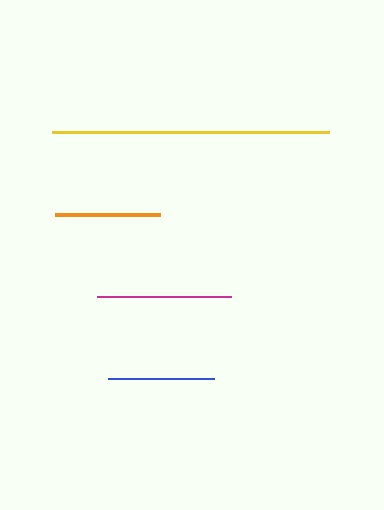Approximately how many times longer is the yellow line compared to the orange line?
The yellow line is approximately 2.6 times the length of the orange line.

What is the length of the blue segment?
The blue segment is approximately 107 pixels long.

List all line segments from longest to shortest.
From longest to shortest: yellow, magenta, blue, orange.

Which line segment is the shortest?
The orange line is the shortest at approximately 106 pixels.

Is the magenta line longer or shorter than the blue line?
The magenta line is longer than the blue line.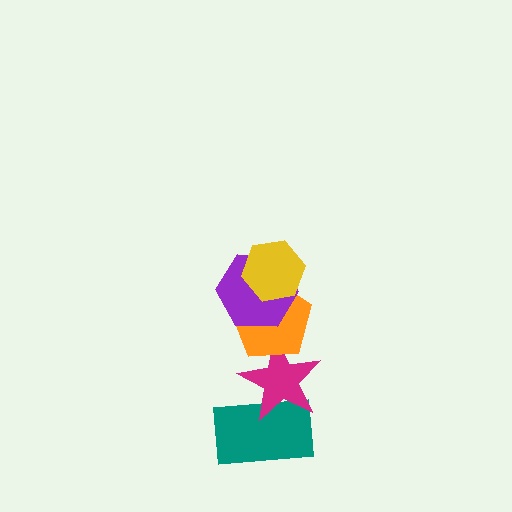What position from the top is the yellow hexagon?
The yellow hexagon is 1st from the top.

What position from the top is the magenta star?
The magenta star is 4th from the top.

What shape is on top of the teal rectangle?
The magenta star is on top of the teal rectangle.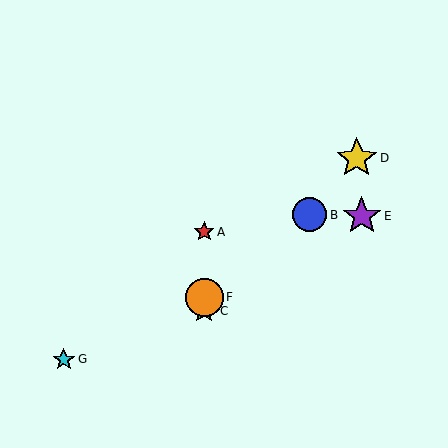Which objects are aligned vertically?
Objects A, C, F are aligned vertically.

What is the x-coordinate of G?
Object G is at x≈64.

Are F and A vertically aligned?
Yes, both are at x≈204.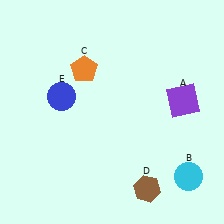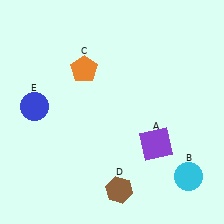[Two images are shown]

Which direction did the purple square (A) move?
The purple square (A) moved down.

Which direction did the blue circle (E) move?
The blue circle (E) moved left.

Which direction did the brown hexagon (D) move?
The brown hexagon (D) moved left.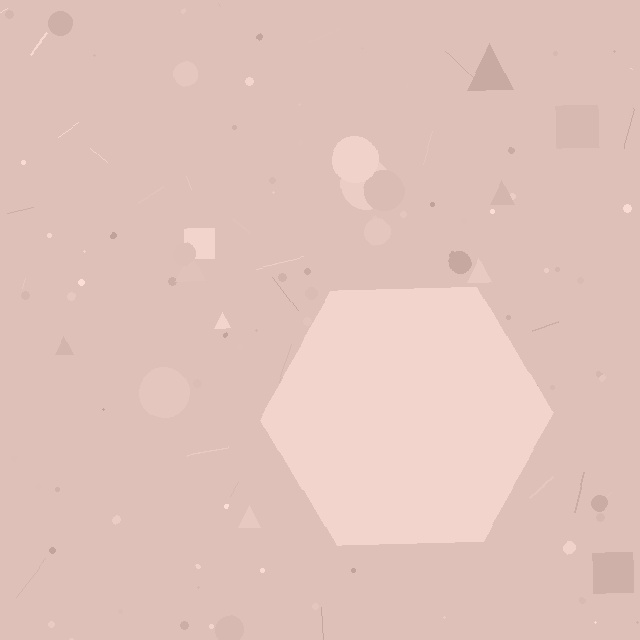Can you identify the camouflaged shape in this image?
The camouflaged shape is a hexagon.